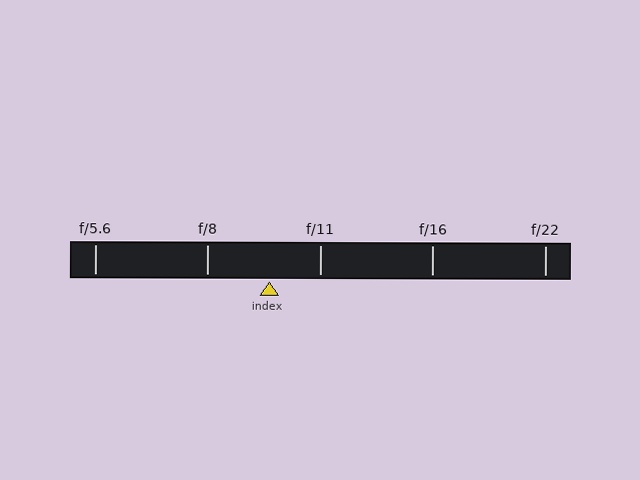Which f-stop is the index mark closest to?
The index mark is closest to f/11.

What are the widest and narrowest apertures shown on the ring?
The widest aperture shown is f/5.6 and the narrowest is f/22.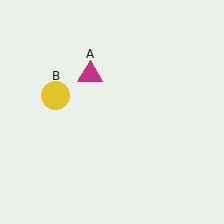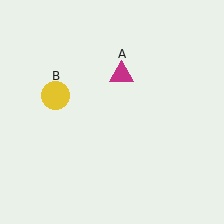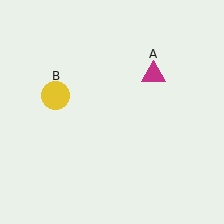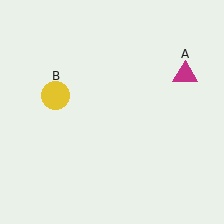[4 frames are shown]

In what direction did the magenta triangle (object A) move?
The magenta triangle (object A) moved right.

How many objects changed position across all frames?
1 object changed position: magenta triangle (object A).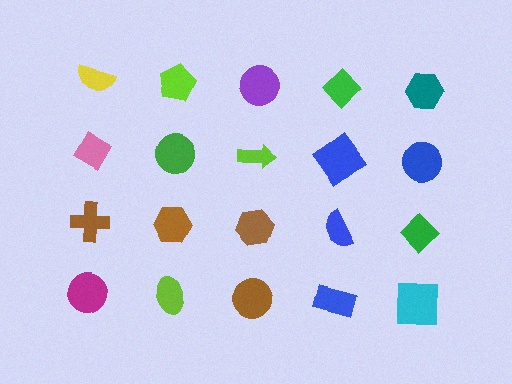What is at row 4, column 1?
A magenta circle.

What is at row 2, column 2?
A green circle.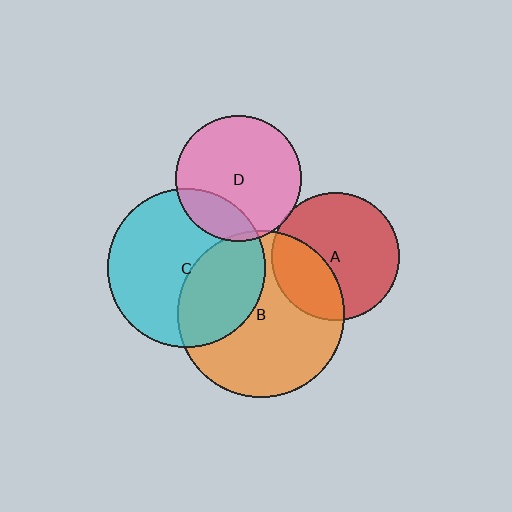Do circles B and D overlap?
Yes.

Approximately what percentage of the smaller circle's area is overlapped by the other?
Approximately 5%.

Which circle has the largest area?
Circle B (orange).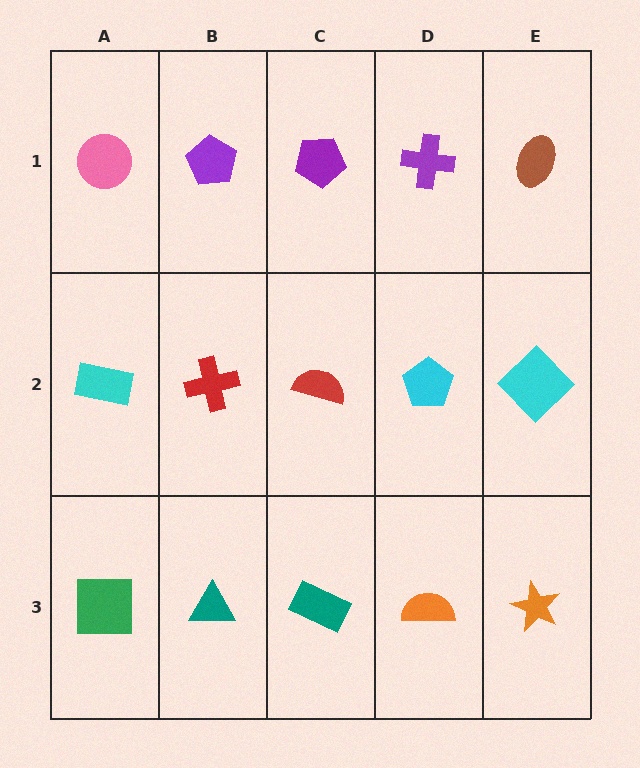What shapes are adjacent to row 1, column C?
A red semicircle (row 2, column C), a purple pentagon (row 1, column B), a purple cross (row 1, column D).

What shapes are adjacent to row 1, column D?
A cyan pentagon (row 2, column D), a purple pentagon (row 1, column C), a brown ellipse (row 1, column E).